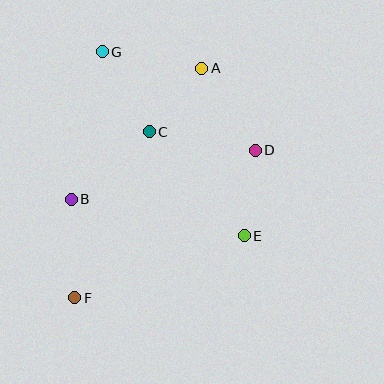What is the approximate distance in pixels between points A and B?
The distance between A and B is approximately 185 pixels.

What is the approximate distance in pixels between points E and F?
The distance between E and F is approximately 181 pixels.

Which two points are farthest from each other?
Points A and F are farthest from each other.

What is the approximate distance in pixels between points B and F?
The distance between B and F is approximately 98 pixels.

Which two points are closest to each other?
Points A and C are closest to each other.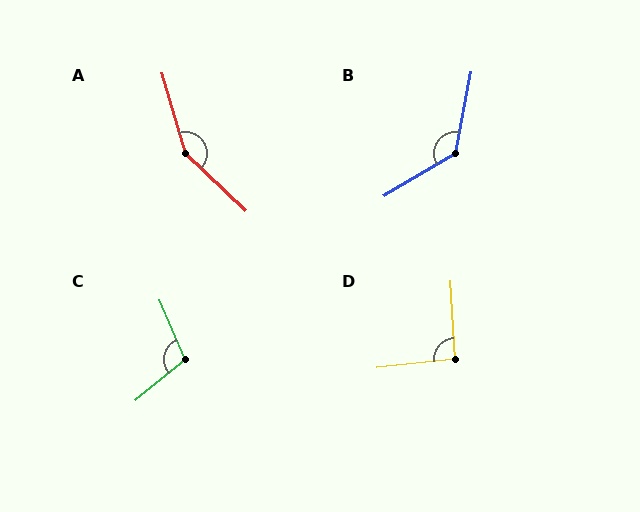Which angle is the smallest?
D, at approximately 92 degrees.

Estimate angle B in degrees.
Approximately 132 degrees.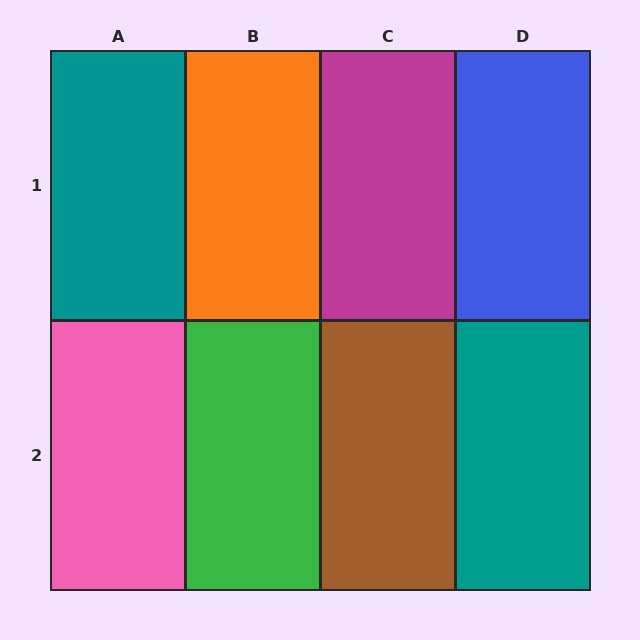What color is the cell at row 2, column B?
Green.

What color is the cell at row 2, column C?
Brown.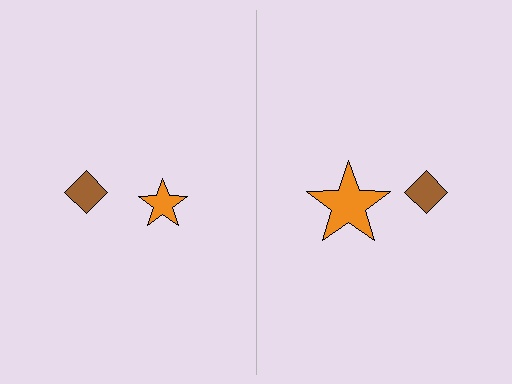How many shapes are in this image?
There are 4 shapes in this image.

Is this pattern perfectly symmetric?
No, the pattern is not perfectly symmetric. The orange star on the right side has a different size than its mirror counterpart.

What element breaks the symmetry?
The orange star on the right side has a different size than its mirror counterpart.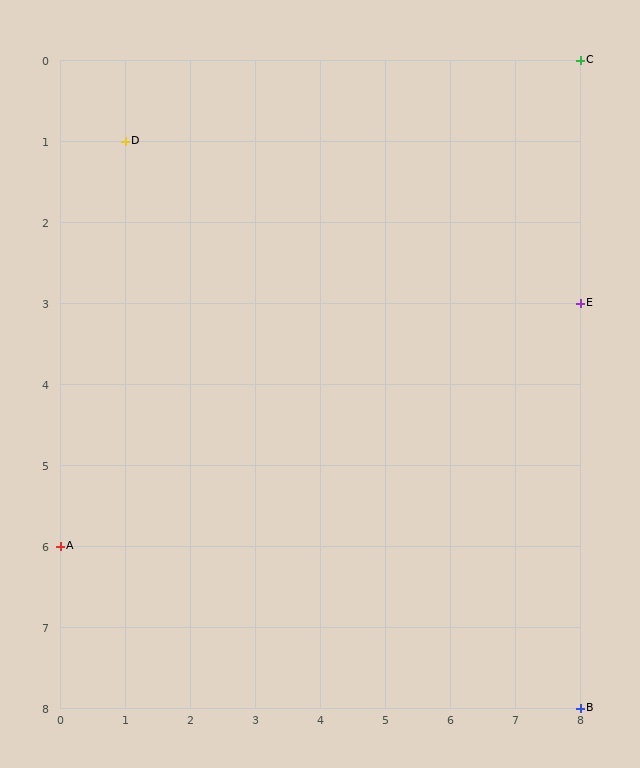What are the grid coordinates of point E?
Point E is at grid coordinates (8, 3).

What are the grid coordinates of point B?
Point B is at grid coordinates (8, 8).